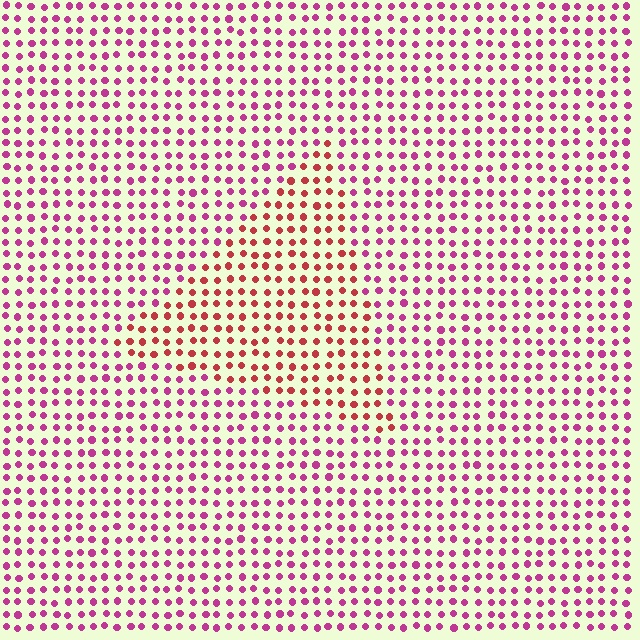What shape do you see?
I see a triangle.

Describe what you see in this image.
The image is filled with small magenta elements in a uniform arrangement. A triangle-shaped region is visible where the elements are tinted to a slightly different hue, forming a subtle color boundary.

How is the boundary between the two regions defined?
The boundary is defined purely by a slight shift in hue (about 36 degrees). Spacing, size, and orientation are identical on both sides.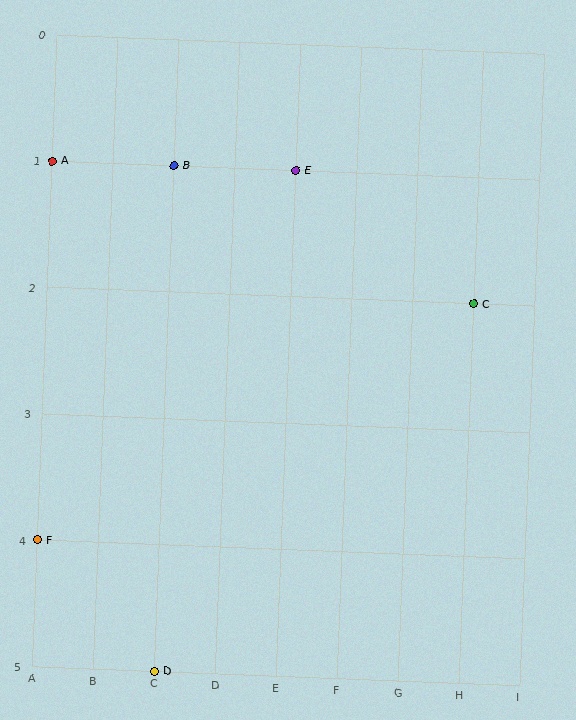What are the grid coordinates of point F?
Point F is at grid coordinates (A, 4).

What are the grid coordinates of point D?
Point D is at grid coordinates (C, 5).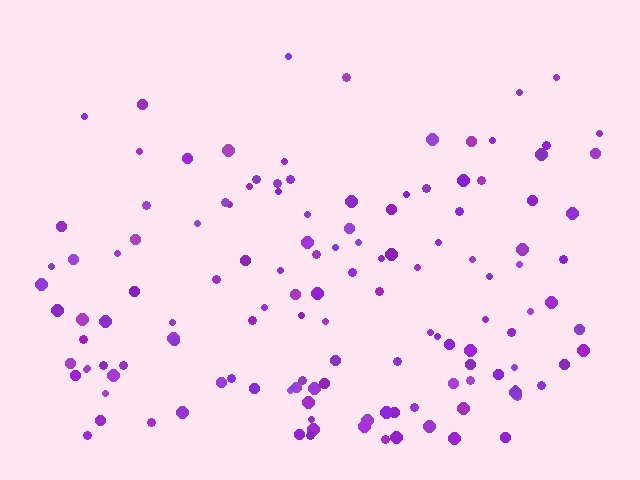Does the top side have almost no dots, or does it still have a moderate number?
Still a moderate number, just noticeably fewer than the bottom.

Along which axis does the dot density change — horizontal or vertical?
Vertical.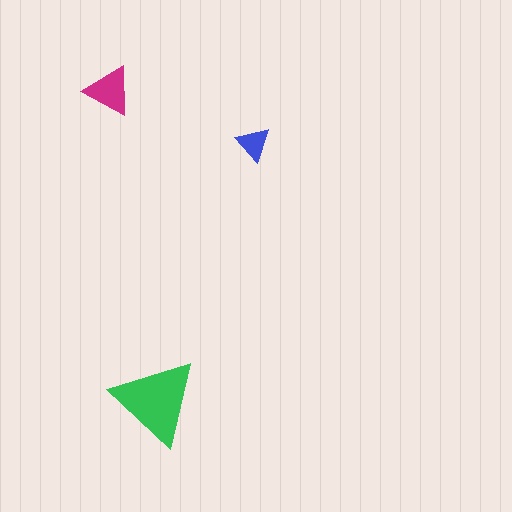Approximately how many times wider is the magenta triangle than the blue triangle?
About 1.5 times wider.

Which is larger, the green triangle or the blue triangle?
The green one.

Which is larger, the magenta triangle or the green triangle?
The green one.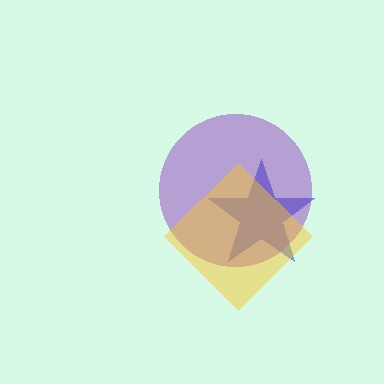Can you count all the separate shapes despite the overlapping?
Yes, there are 3 separate shapes.